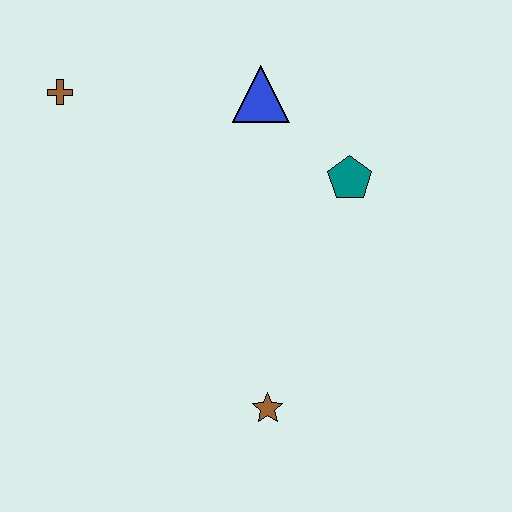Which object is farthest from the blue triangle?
The brown star is farthest from the blue triangle.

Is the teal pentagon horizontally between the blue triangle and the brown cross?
No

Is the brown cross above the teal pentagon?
Yes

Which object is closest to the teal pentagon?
The blue triangle is closest to the teal pentagon.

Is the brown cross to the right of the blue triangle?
No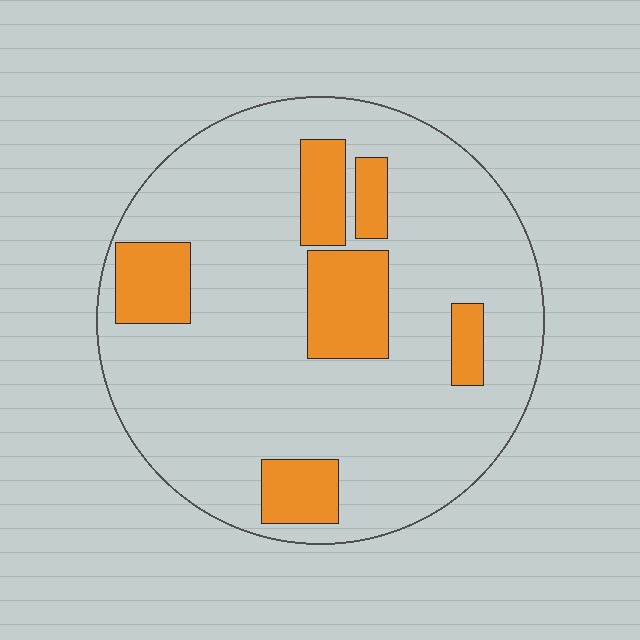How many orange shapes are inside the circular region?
6.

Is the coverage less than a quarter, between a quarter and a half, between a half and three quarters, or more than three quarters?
Less than a quarter.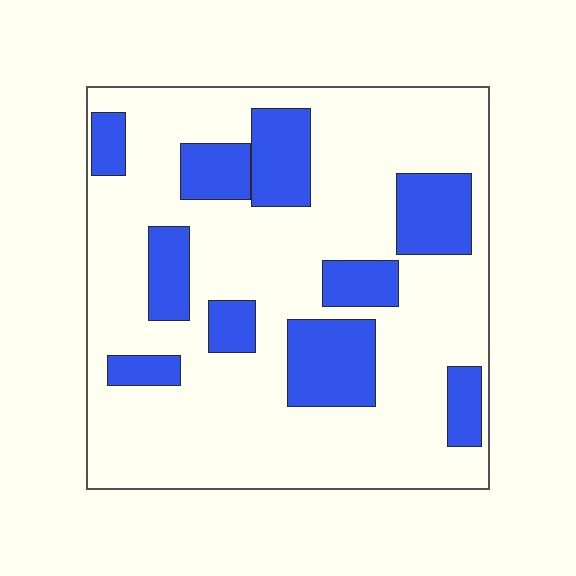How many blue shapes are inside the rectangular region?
10.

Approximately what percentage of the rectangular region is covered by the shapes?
Approximately 25%.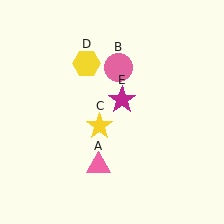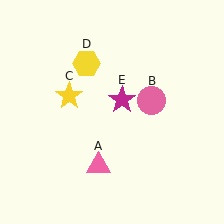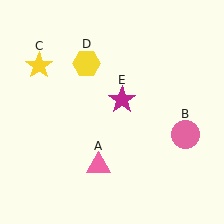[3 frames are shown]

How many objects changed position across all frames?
2 objects changed position: pink circle (object B), yellow star (object C).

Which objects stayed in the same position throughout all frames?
Pink triangle (object A) and yellow hexagon (object D) and magenta star (object E) remained stationary.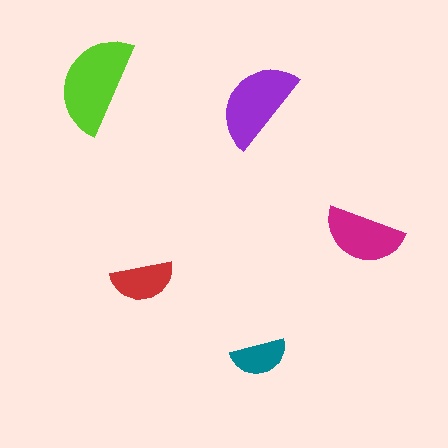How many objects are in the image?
There are 5 objects in the image.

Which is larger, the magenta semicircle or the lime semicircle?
The lime one.